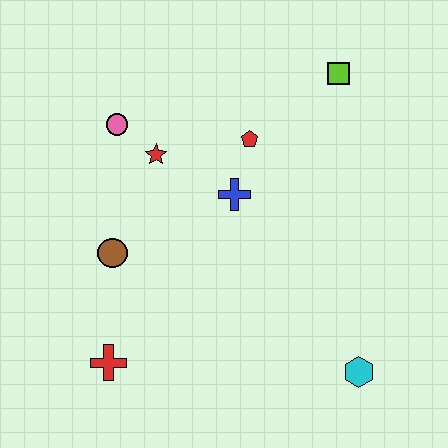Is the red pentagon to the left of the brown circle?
No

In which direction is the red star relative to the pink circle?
The red star is to the right of the pink circle.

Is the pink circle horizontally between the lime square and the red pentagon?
No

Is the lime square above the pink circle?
Yes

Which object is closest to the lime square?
The red pentagon is closest to the lime square.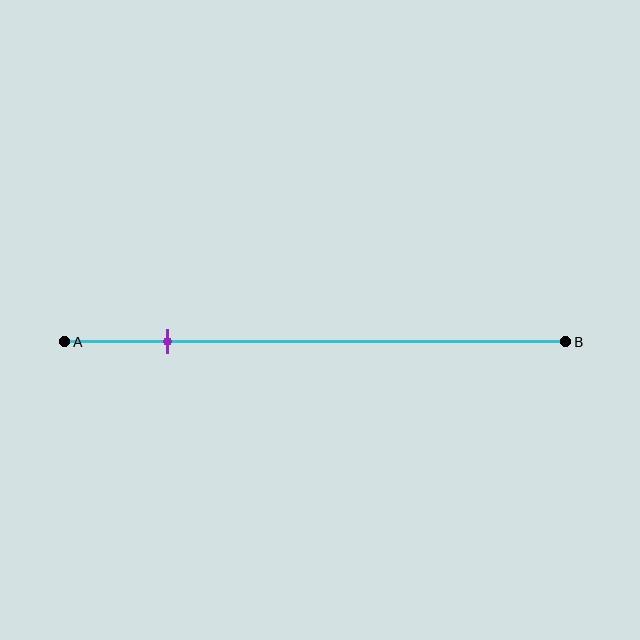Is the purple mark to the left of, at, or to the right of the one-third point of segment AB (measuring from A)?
The purple mark is to the left of the one-third point of segment AB.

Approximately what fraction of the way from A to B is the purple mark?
The purple mark is approximately 20% of the way from A to B.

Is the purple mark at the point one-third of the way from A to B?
No, the mark is at about 20% from A, not at the 33% one-third point.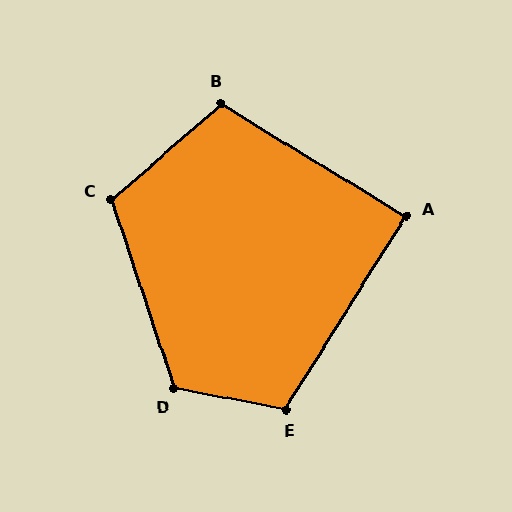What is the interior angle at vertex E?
Approximately 112 degrees (obtuse).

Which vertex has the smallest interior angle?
A, at approximately 89 degrees.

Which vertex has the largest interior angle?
D, at approximately 119 degrees.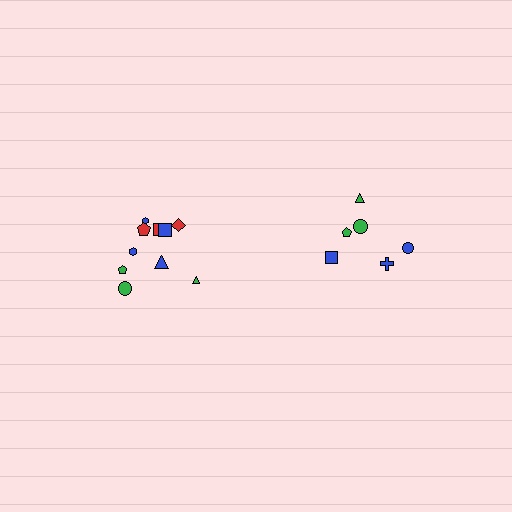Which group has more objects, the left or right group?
The left group.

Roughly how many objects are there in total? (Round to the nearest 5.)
Roughly 15 objects in total.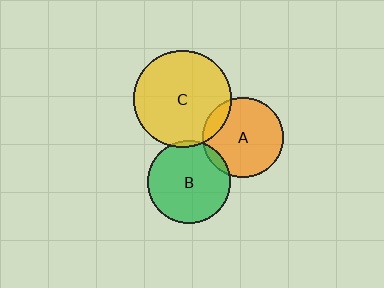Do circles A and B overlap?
Yes.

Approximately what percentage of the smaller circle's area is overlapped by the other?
Approximately 5%.